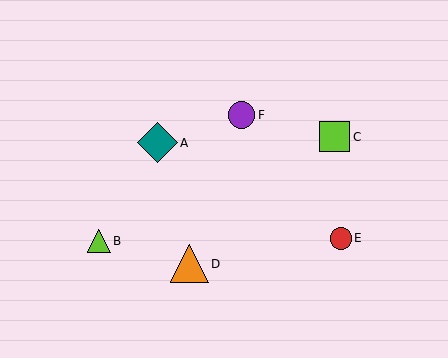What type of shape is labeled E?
Shape E is a red circle.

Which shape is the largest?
The teal diamond (labeled A) is the largest.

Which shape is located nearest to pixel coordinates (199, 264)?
The orange triangle (labeled D) at (189, 264) is nearest to that location.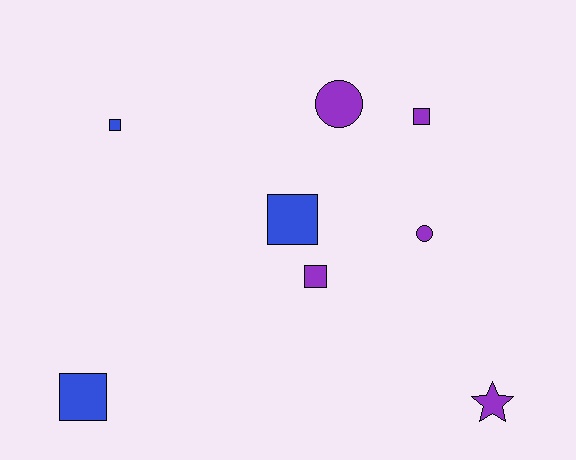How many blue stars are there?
There are no blue stars.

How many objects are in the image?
There are 8 objects.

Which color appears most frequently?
Purple, with 5 objects.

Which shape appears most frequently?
Square, with 5 objects.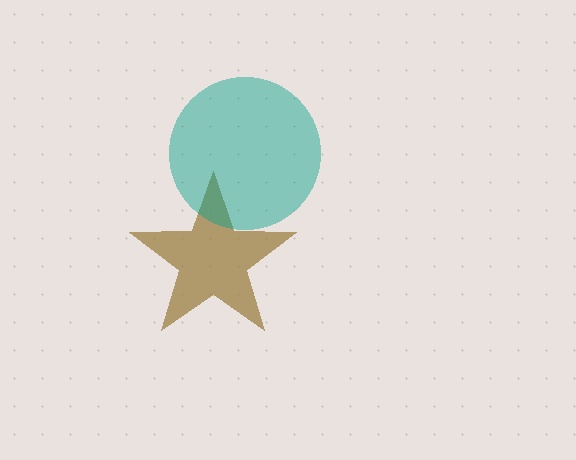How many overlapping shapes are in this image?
There are 2 overlapping shapes in the image.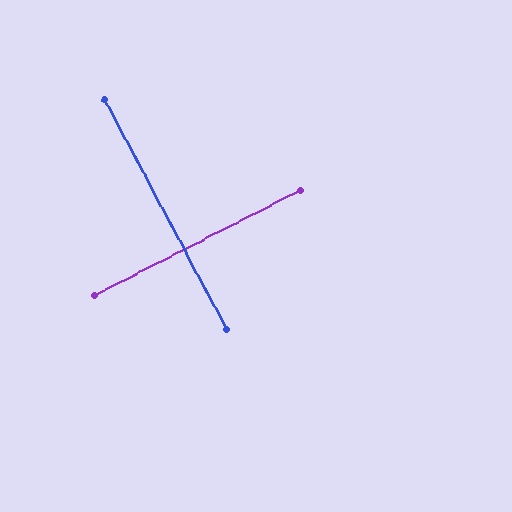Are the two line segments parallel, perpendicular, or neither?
Perpendicular — they meet at approximately 89°.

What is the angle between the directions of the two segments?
Approximately 89 degrees.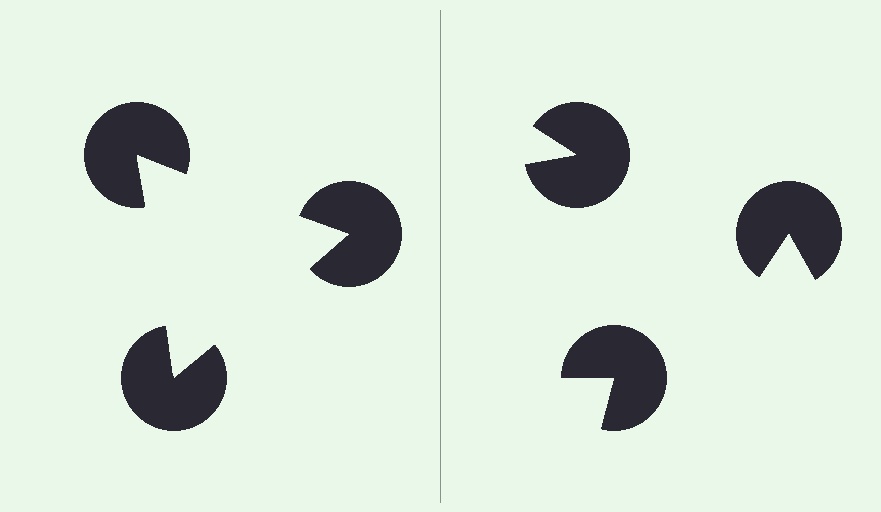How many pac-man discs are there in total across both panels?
6 — 3 on each side.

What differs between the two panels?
The pac-man discs are positioned identically on both sides; only the wedge orientations differ. On the left they align to a triangle; on the right they are misaligned.